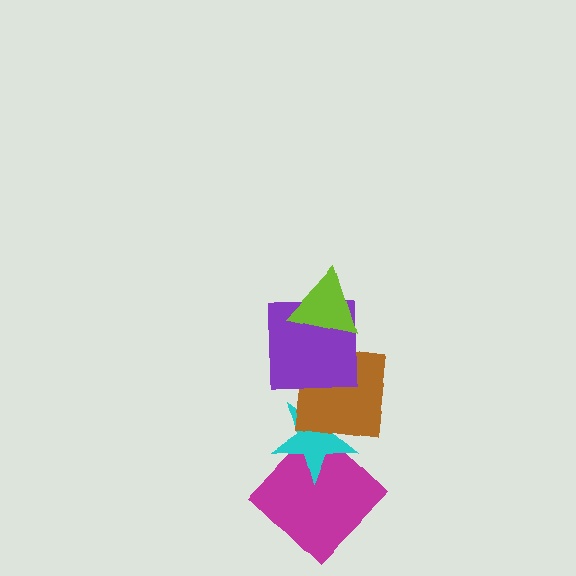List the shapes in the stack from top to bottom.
From top to bottom: the lime triangle, the purple square, the brown square, the cyan star, the magenta diamond.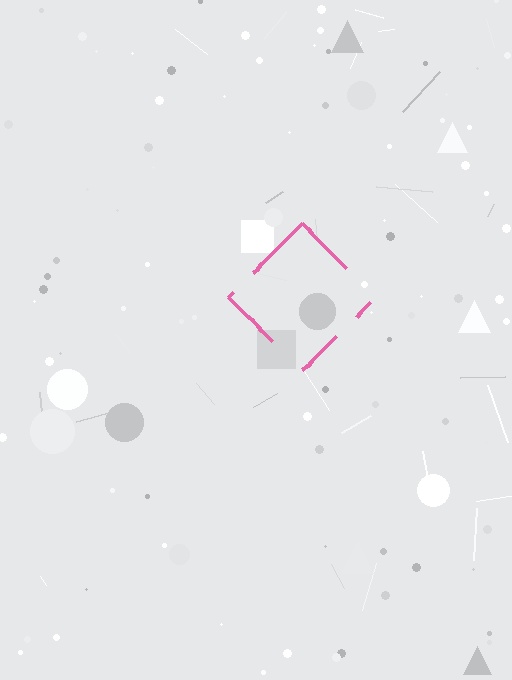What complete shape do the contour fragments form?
The contour fragments form a diamond.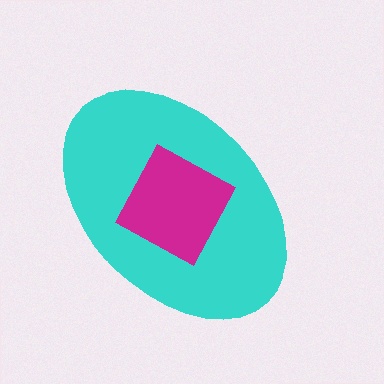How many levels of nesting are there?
2.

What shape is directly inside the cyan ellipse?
The magenta diamond.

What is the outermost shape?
The cyan ellipse.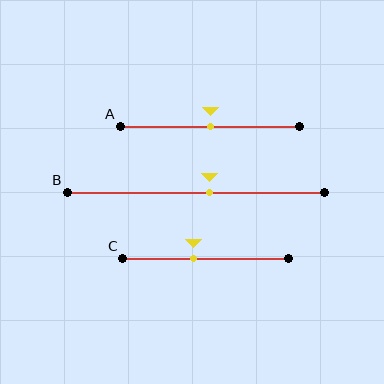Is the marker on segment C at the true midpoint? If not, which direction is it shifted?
No, the marker on segment C is shifted to the left by about 7% of the segment length.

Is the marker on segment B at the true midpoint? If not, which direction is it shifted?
No, the marker on segment B is shifted to the right by about 5% of the segment length.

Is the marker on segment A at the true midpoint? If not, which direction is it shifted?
Yes, the marker on segment A is at the true midpoint.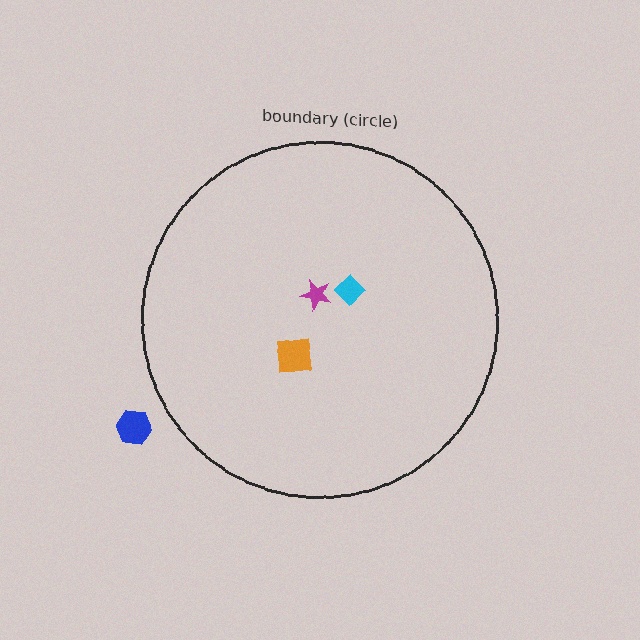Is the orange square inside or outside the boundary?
Inside.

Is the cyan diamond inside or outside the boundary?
Inside.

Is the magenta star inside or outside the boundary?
Inside.